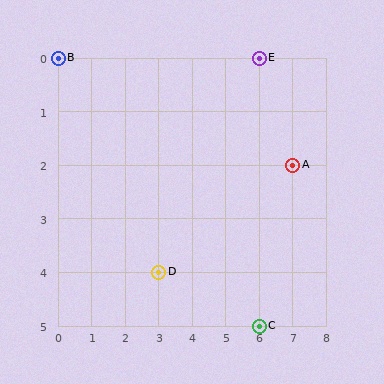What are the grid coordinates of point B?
Point B is at grid coordinates (0, 0).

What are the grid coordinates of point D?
Point D is at grid coordinates (3, 4).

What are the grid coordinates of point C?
Point C is at grid coordinates (6, 5).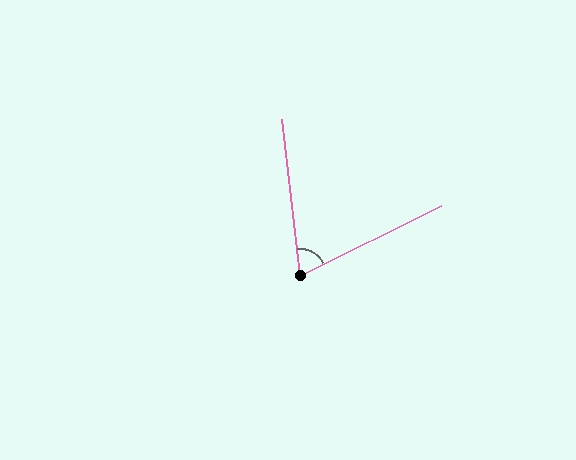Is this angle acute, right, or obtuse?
It is acute.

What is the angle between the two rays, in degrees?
Approximately 70 degrees.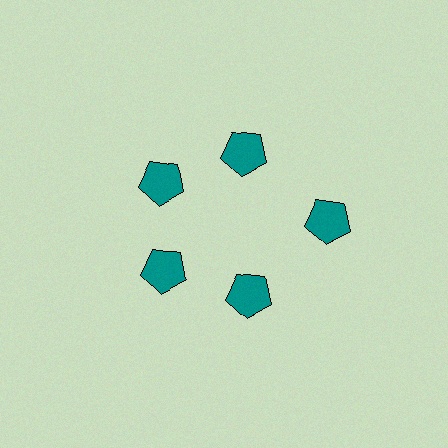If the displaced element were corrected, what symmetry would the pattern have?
It would have 5-fold rotational symmetry — the pattern would map onto itself every 72 degrees.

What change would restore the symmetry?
The symmetry would be restored by moving it inward, back onto the ring so that all 5 pentagons sit at equal angles and equal distance from the center.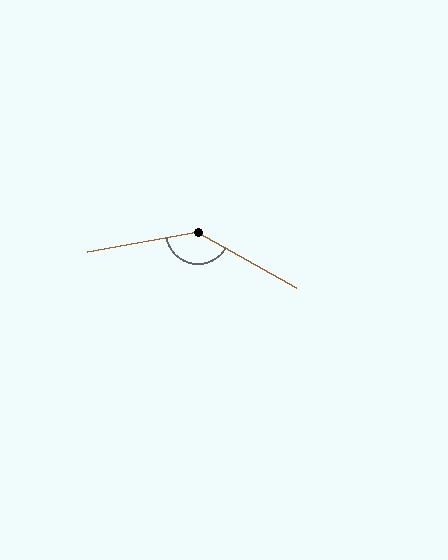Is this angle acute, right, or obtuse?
It is obtuse.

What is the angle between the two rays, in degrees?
Approximately 140 degrees.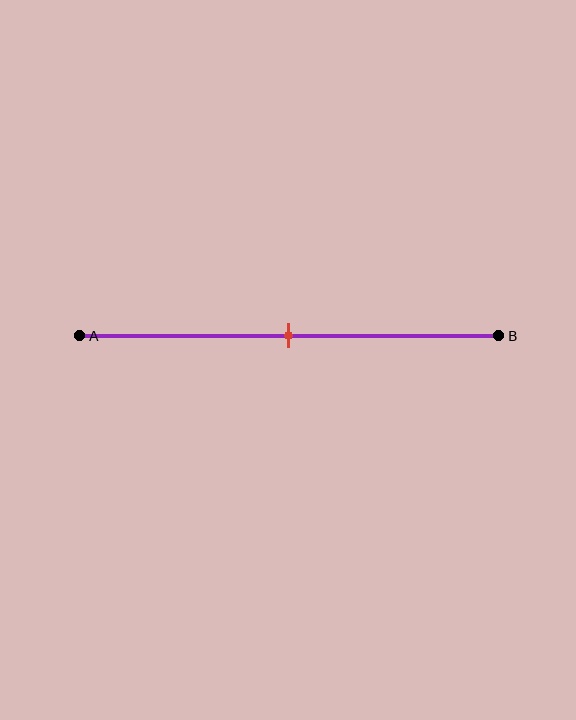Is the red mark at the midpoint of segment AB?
Yes, the mark is approximately at the midpoint.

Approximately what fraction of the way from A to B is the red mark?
The red mark is approximately 50% of the way from A to B.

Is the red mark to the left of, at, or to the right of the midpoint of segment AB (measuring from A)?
The red mark is approximately at the midpoint of segment AB.